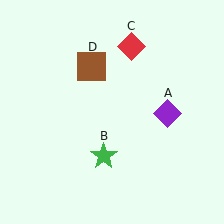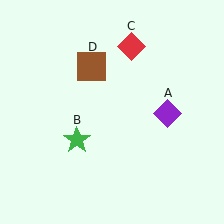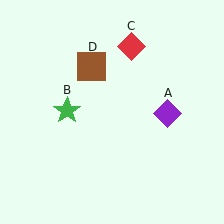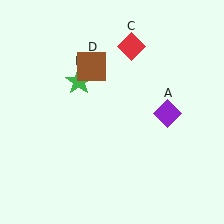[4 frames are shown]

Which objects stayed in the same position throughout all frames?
Purple diamond (object A) and red diamond (object C) and brown square (object D) remained stationary.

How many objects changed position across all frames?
1 object changed position: green star (object B).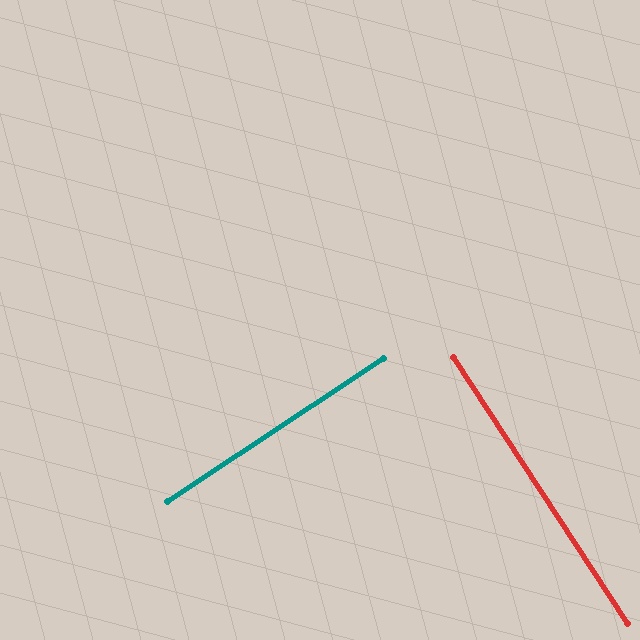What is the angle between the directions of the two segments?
Approximately 90 degrees.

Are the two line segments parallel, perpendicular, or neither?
Perpendicular — they meet at approximately 90°.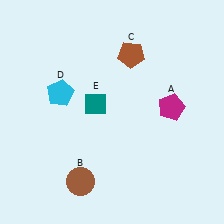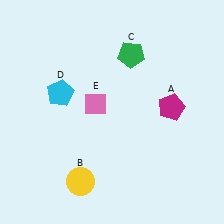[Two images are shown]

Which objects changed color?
B changed from brown to yellow. C changed from brown to green. E changed from teal to pink.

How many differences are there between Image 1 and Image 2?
There are 3 differences between the two images.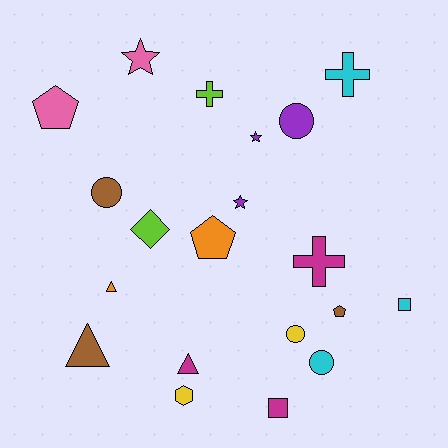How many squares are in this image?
There are 2 squares.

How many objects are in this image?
There are 20 objects.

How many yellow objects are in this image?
There are 2 yellow objects.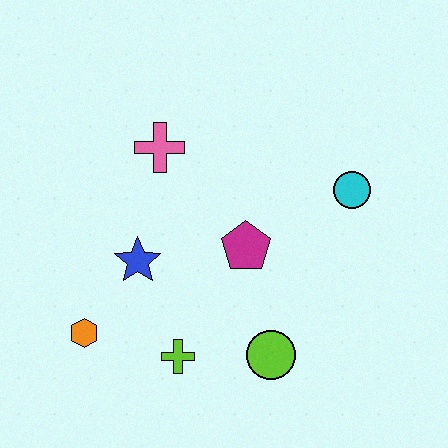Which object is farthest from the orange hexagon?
The cyan circle is farthest from the orange hexagon.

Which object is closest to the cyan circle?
The magenta pentagon is closest to the cyan circle.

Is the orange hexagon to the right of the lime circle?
No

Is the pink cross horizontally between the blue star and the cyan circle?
Yes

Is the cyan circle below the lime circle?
No